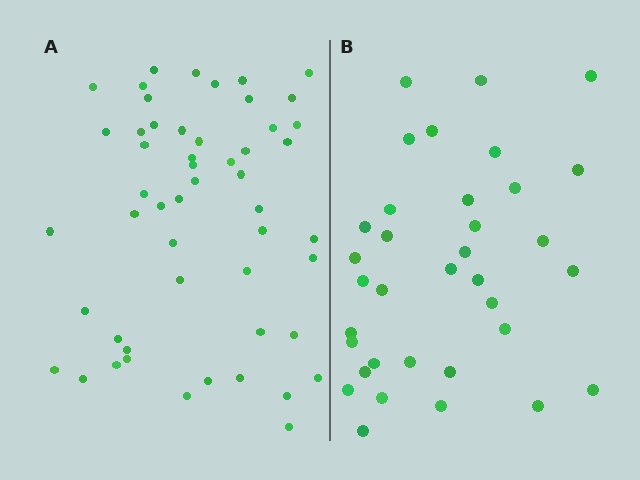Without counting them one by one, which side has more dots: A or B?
Region A (the left region) has more dots.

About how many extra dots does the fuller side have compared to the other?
Region A has approximately 15 more dots than region B.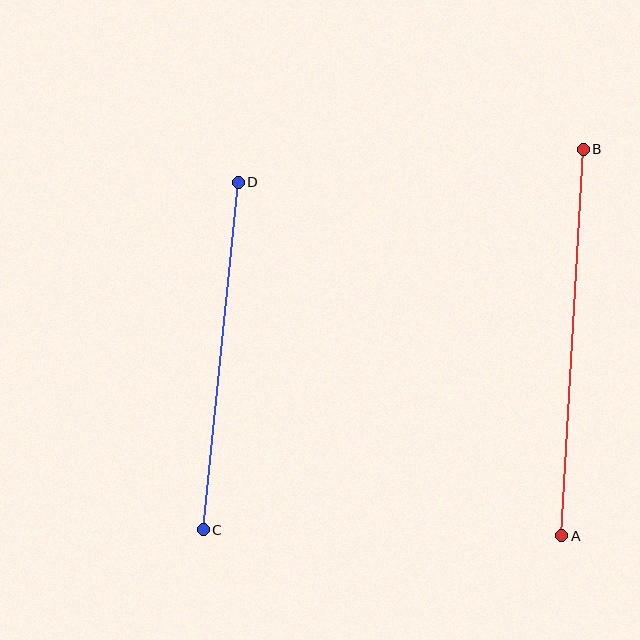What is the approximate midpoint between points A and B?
The midpoint is at approximately (573, 343) pixels.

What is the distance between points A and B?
The distance is approximately 387 pixels.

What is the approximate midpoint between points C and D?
The midpoint is at approximately (221, 356) pixels.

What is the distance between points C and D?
The distance is approximately 349 pixels.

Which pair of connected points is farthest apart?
Points A and B are farthest apart.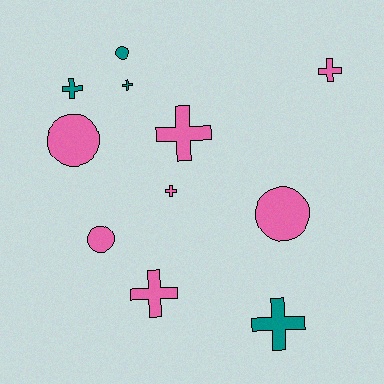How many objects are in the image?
There are 11 objects.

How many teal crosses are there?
There are 3 teal crosses.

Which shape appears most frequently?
Cross, with 7 objects.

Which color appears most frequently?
Pink, with 7 objects.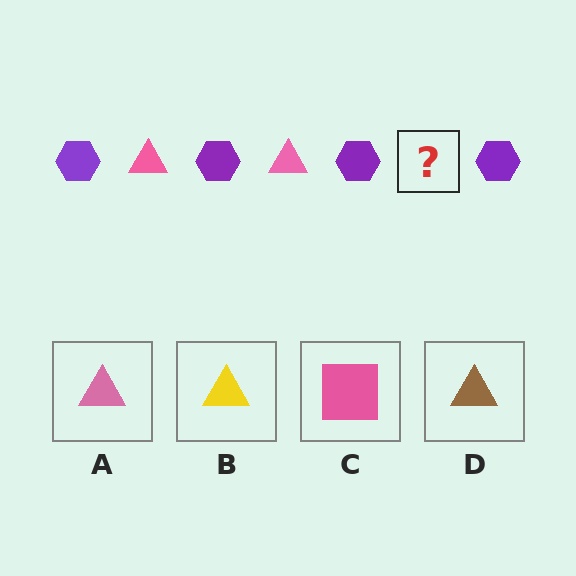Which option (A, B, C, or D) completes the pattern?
A.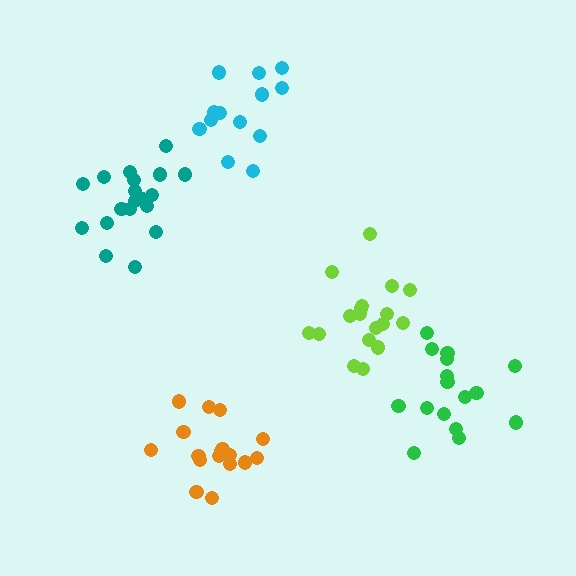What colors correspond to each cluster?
The clusters are colored: lime, green, teal, cyan, orange.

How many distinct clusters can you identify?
There are 5 distinct clusters.